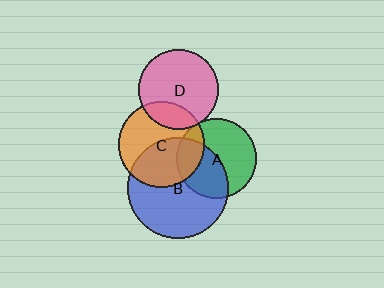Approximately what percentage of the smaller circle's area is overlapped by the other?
Approximately 20%.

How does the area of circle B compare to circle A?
Approximately 1.6 times.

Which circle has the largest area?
Circle B (blue).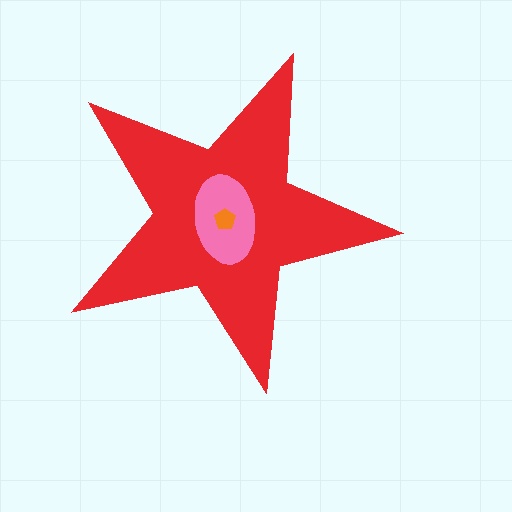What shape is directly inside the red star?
The pink ellipse.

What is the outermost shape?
The red star.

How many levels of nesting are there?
3.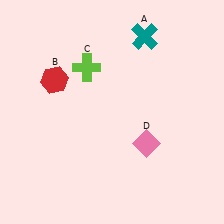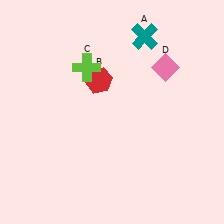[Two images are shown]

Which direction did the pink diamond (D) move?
The pink diamond (D) moved up.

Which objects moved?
The objects that moved are: the red hexagon (B), the pink diamond (D).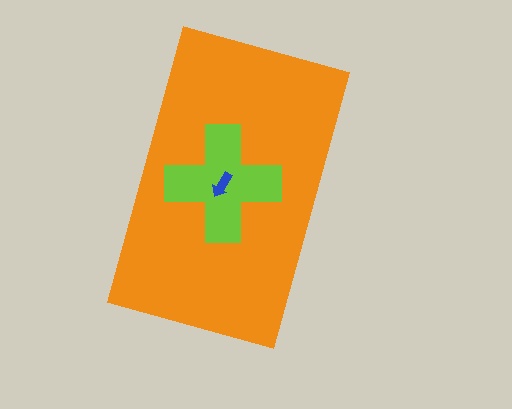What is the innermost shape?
The blue arrow.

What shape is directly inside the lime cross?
The blue arrow.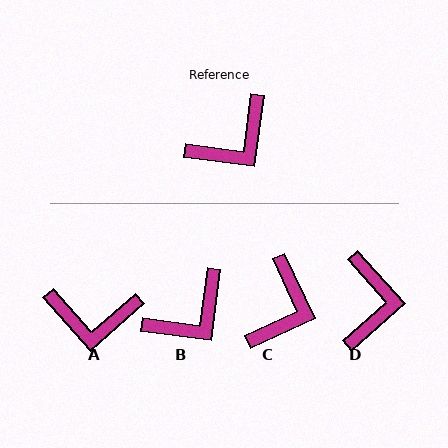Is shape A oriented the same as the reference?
No, it is off by about 41 degrees.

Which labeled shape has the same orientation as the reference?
B.